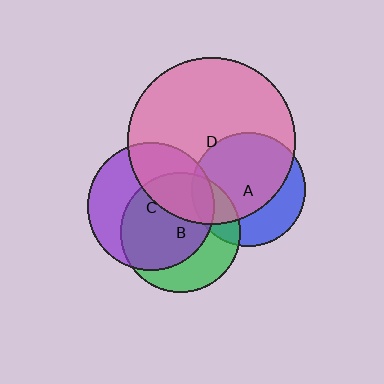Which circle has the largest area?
Circle D (pink).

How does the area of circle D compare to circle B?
Approximately 2.0 times.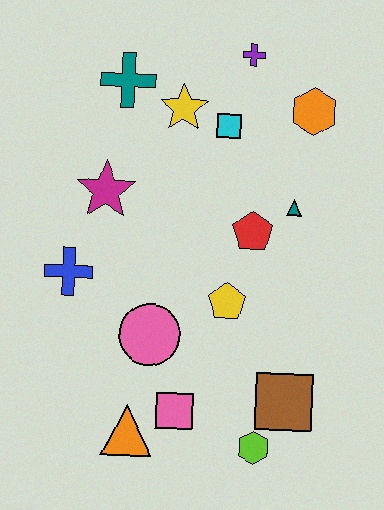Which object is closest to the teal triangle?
The red pentagon is closest to the teal triangle.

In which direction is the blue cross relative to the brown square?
The blue cross is to the left of the brown square.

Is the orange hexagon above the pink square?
Yes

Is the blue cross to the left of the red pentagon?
Yes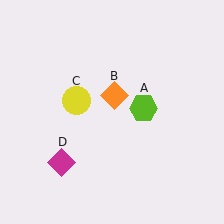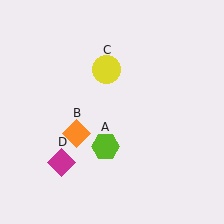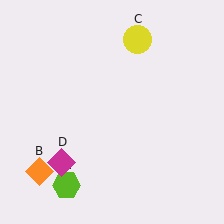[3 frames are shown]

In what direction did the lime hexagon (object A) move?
The lime hexagon (object A) moved down and to the left.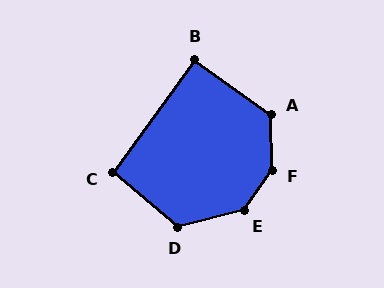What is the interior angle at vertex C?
Approximately 94 degrees (approximately right).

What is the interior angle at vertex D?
Approximately 126 degrees (obtuse).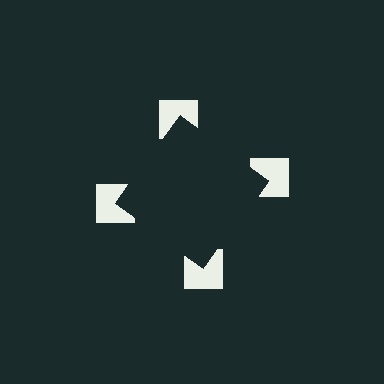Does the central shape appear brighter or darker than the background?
It typically appears slightly darker than the background, even though no actual brightness change is drawn.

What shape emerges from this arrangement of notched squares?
An illusory square — its edges are inferred from the aligned wedge cuts in the notched squares, not physically drawn.